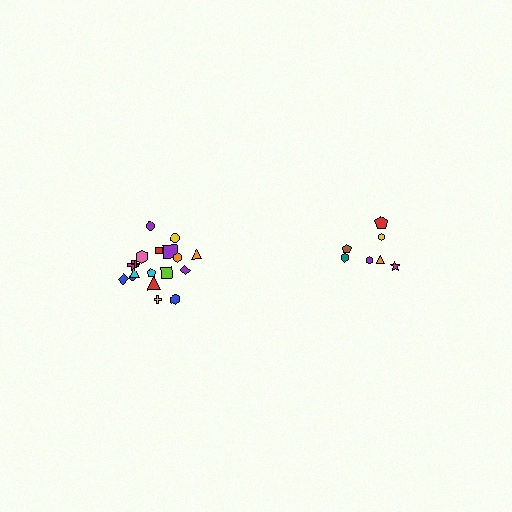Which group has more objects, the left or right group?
The left group.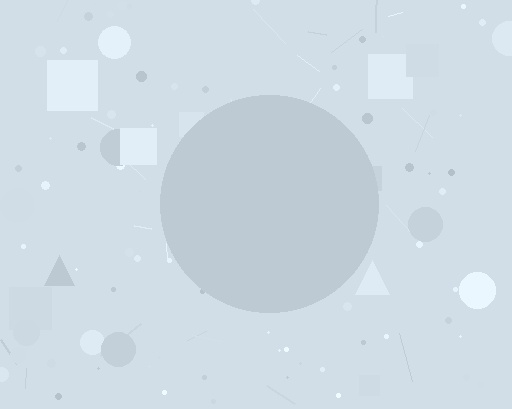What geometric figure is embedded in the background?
A circle is embedded in the background.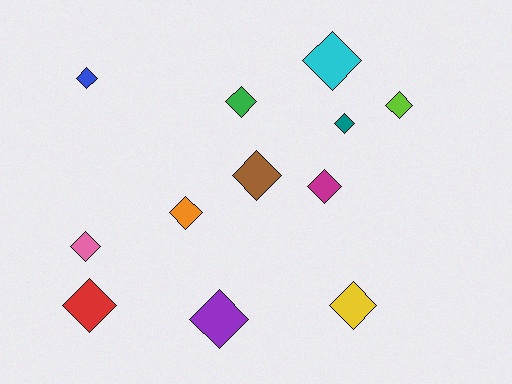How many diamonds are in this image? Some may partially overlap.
There are 12 diamonds.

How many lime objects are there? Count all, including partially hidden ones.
There is 1 lime object.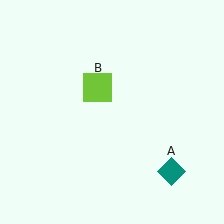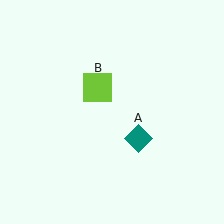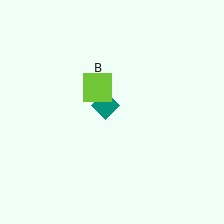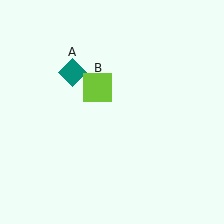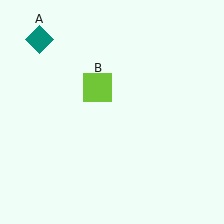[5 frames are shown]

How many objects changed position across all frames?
1 object changed position: teal diamond (object A).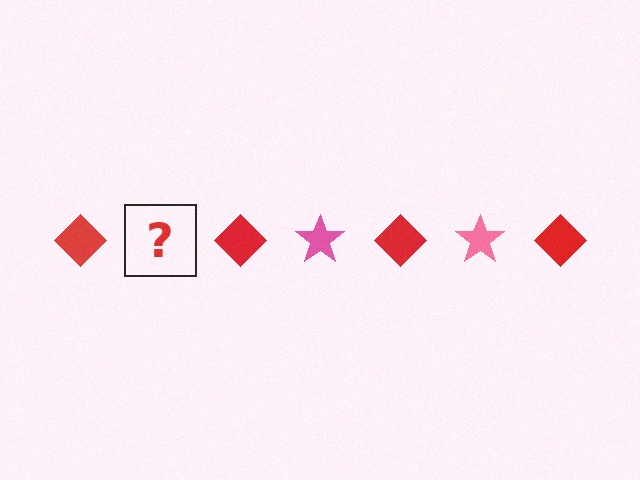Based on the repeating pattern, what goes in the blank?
The blank should be a pink star.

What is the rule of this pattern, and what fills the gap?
The rule is that the pattern alternates between red diamond and pink star. The gap should be filled with a pink star.